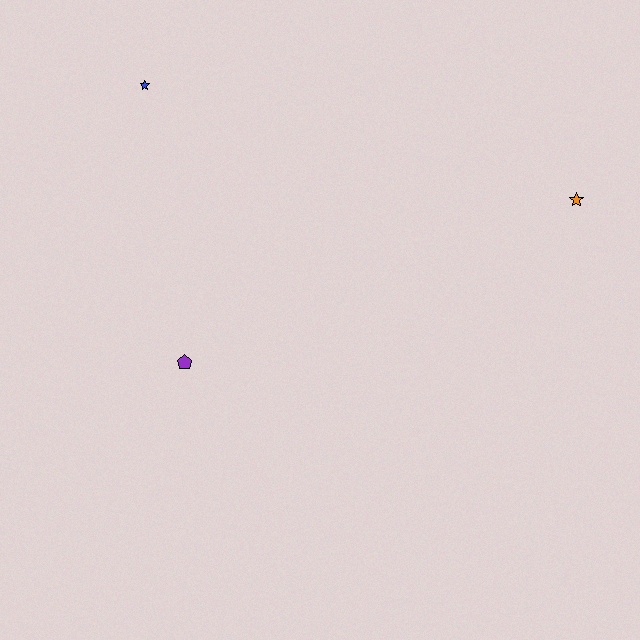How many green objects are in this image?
There are no green objects.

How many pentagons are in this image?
There is 1 pentagon.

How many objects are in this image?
There are 3 objects.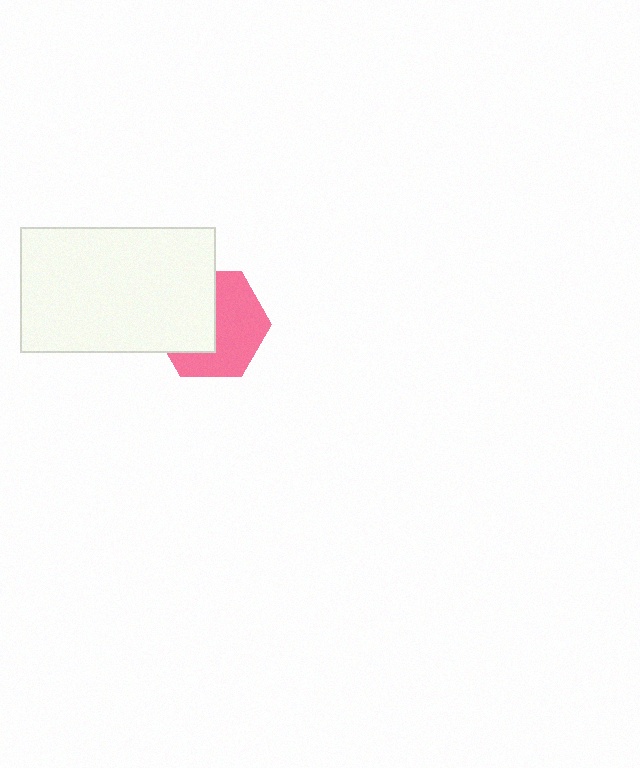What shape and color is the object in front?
The object in front is a white rectangle.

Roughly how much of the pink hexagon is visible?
About half of it is visible (roughly 55%).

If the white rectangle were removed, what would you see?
You would see the complete pink hexagon.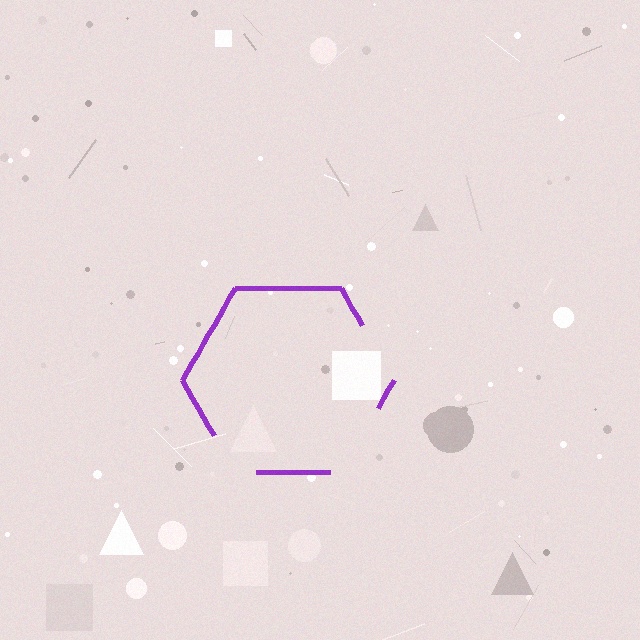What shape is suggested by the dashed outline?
The dashed outline suggests a hexagon.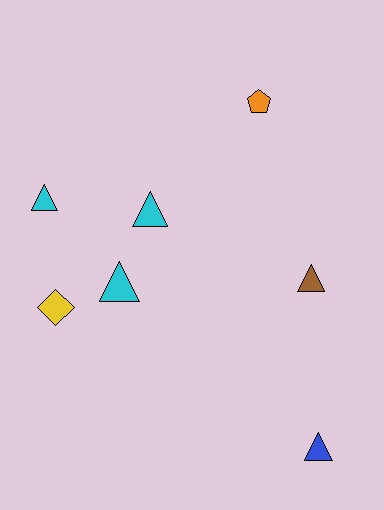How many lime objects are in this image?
There are no lime objects.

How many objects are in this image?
There are 7 objects.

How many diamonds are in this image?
There is 1 diamond.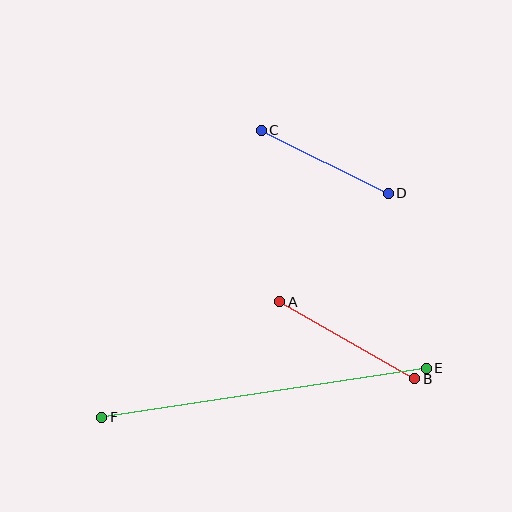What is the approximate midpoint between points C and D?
The midpoint is at approximately (325, 162) pixels.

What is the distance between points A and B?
The distance is approximately 155 pixels.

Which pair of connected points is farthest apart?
Points E and F are farthest apart.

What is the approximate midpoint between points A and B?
The midpoint is at approximately (347, 340) pixels.